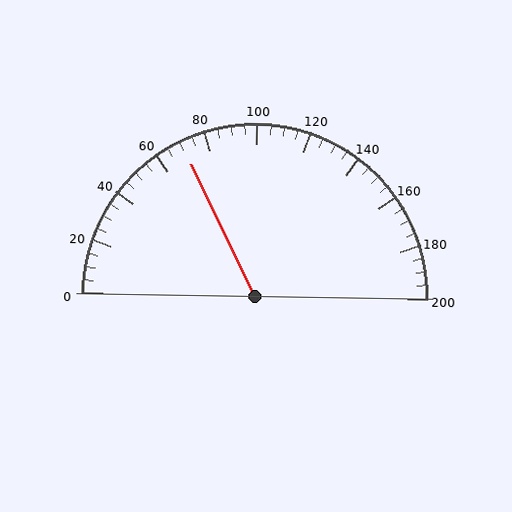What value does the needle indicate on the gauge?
The needle indicates approximately 70.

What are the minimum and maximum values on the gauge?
The gauge ranges from 0 to 200.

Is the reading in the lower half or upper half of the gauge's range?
The reading is in the lower half of the range (0 to 200).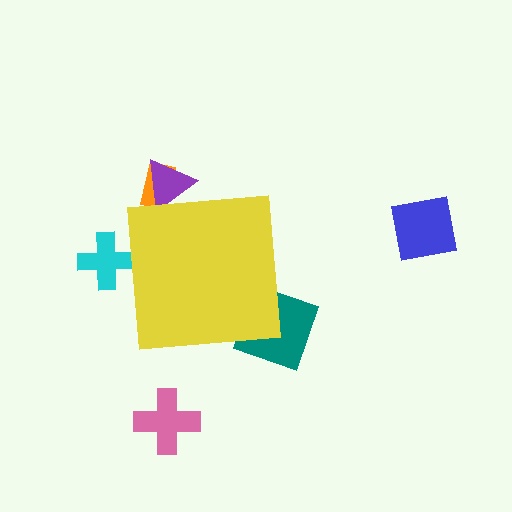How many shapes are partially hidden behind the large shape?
4 shapes are partially hidden.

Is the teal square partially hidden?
Yes, the teal square is partially hidden behind the yellow square.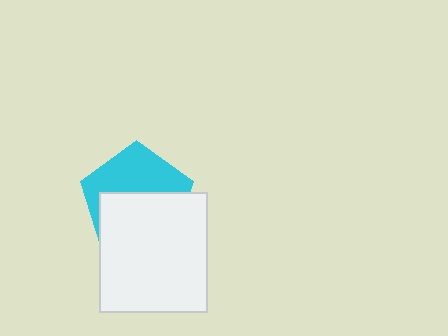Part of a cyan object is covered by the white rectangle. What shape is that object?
It is a pentagon.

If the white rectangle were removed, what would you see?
You would see the complete cyan pentagon.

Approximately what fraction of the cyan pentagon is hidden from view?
Roughly 55% of the cyan pentagon is hidden behind the white rectangle.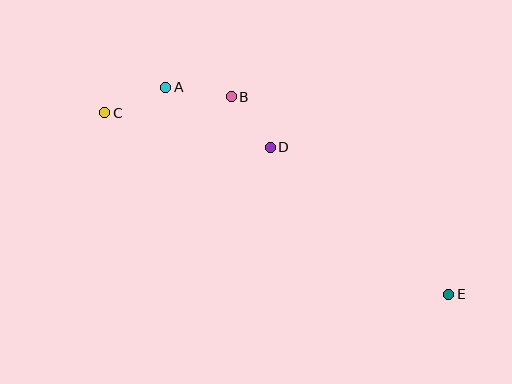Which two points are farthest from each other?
Points C and E are farthest from each other.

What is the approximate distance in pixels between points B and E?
The distance between B and E is approximately 294 pixels.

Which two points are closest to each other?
Points B and D are closest to each other.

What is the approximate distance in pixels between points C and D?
The distance between C and D is approximately 169 pixels.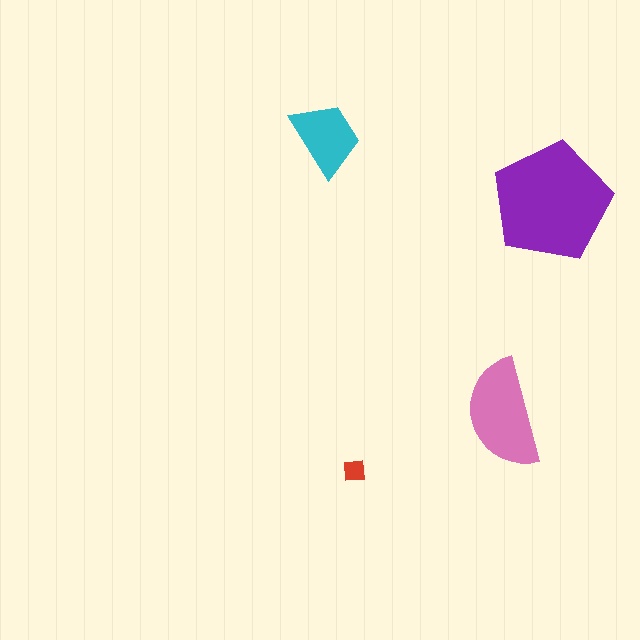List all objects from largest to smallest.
The purple pentagon, the pink semicircle, the cyan trapezoid, the red square.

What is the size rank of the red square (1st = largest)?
4th.